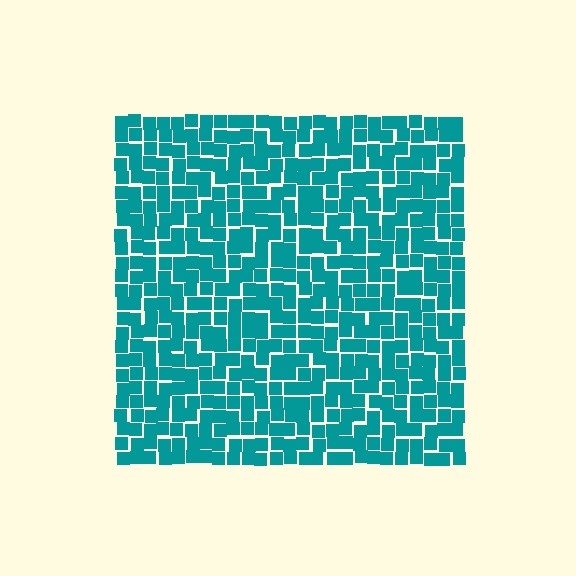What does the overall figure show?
The overall figure shows a square.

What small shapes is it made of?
It is made of small squares.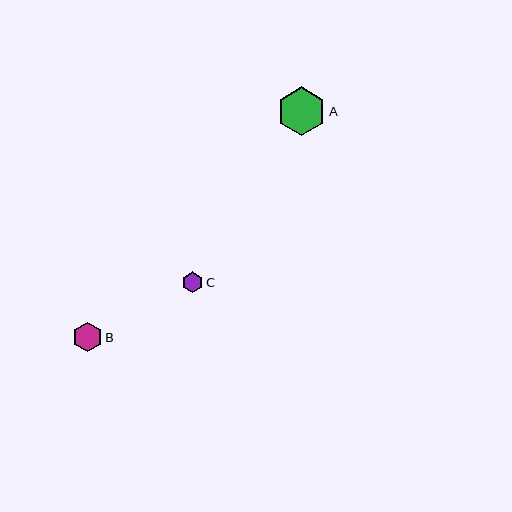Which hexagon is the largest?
Hexagon A is the largest with a size of approximately 49 pixels.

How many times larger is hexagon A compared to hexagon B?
Hexagon A is approximately 1.7 times the size of hexagon B.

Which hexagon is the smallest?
Hexagon C is the smallest with a size of approximately 20 pixels.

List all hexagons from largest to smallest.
From largest to smallest: A, B, C.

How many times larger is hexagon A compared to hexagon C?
Hexagon A is approximately 2.4 times the size of hexagon C.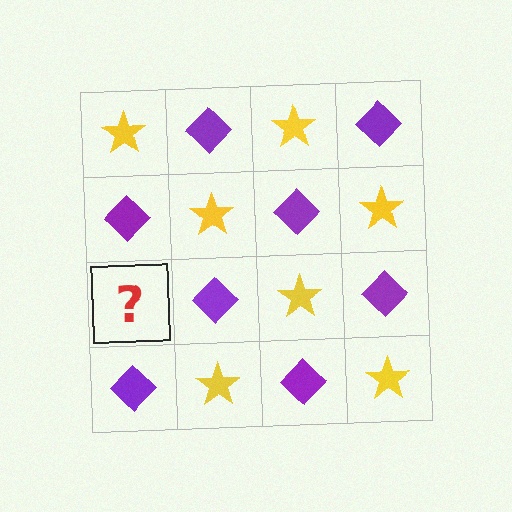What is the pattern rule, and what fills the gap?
The rule is that it alternates yellow star and purple diamond in a checkerboard pattern. The gap should be filled with a yellow star.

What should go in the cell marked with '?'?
The missing cell should contain a yellow star.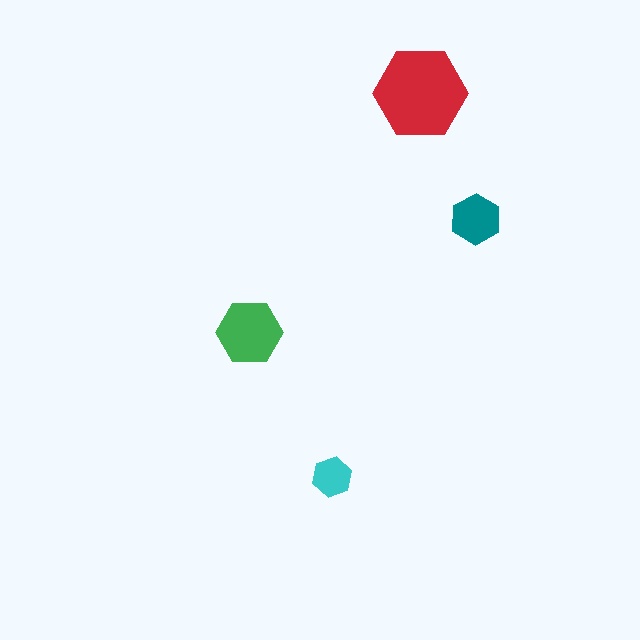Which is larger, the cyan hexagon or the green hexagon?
The green one.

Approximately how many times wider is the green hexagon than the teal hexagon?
About 1.5 times wider.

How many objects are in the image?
There are 4 objects in the image.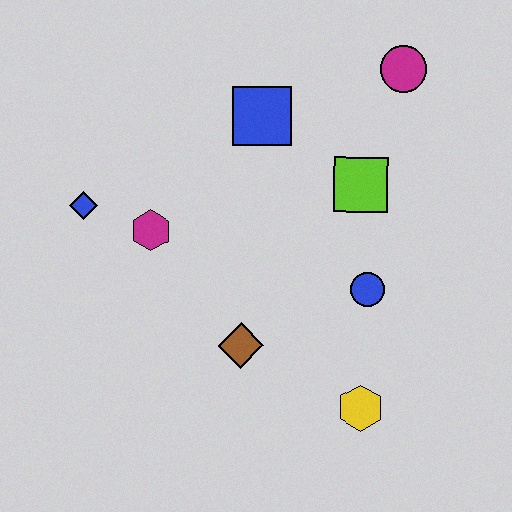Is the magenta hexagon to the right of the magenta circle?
No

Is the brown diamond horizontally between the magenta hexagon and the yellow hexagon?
Yes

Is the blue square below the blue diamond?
No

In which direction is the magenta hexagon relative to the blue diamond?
The magenta hexagon is to the right of the blue diamond.